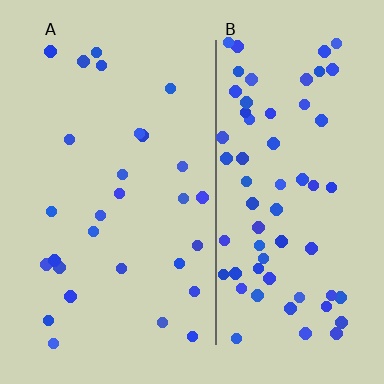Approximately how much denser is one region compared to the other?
Approximately 2.4× — region B over region A.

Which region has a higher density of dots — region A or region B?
B (the right).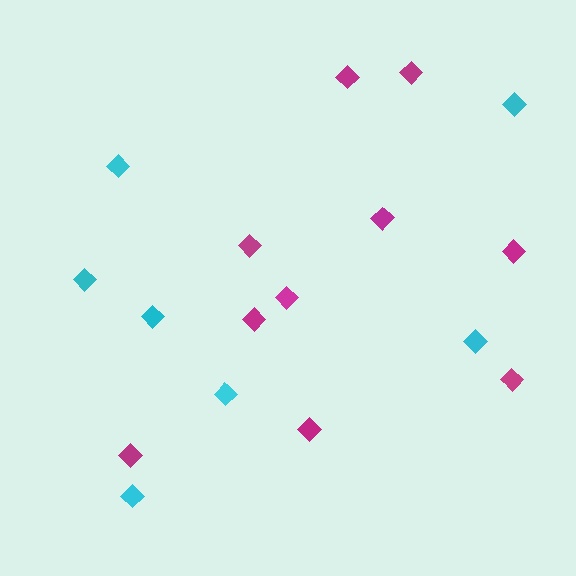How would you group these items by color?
There are 2 groups: one group of magenta diamonds (10) and one group of cyan diamonds (7).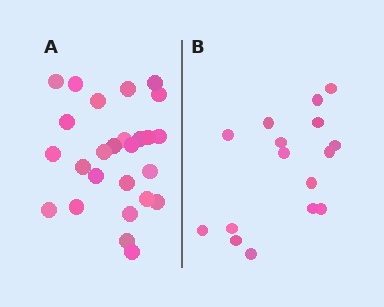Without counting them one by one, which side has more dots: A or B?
Region A (the left region) has more dots.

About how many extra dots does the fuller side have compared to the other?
Region A has roughly 10 or so more dots than region B.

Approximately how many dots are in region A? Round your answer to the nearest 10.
About 30 dots. (The exact count is 26, which rounds to 30.)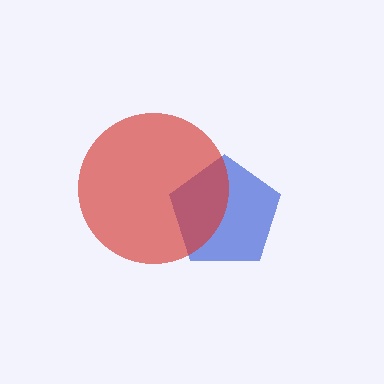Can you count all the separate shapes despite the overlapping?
Yes, there are 2 separate shapes.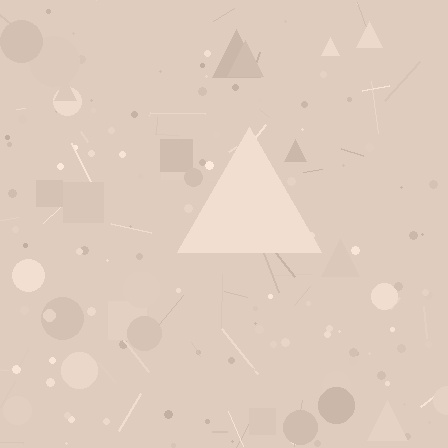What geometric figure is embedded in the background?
A triangle is embedded in the background.